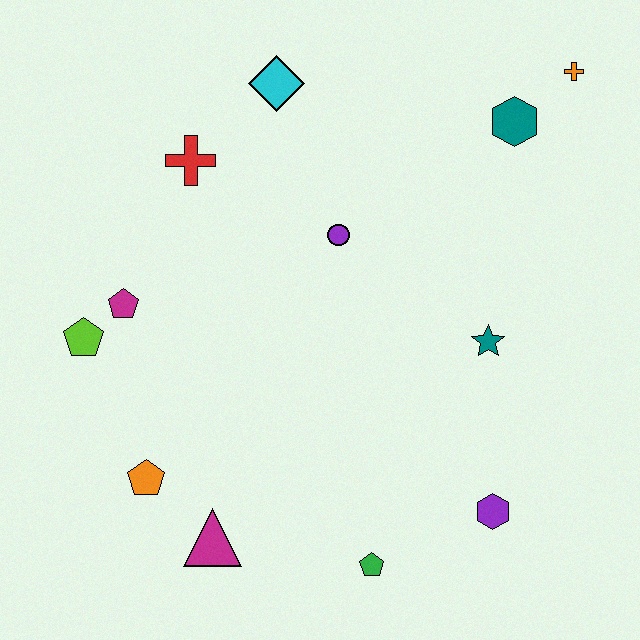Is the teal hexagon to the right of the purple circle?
Yes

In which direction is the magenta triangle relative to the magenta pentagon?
The magenta triangle is below the magenta pentagon.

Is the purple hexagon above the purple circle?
No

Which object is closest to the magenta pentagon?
The lime pentagon is closest to the magenta pentagon.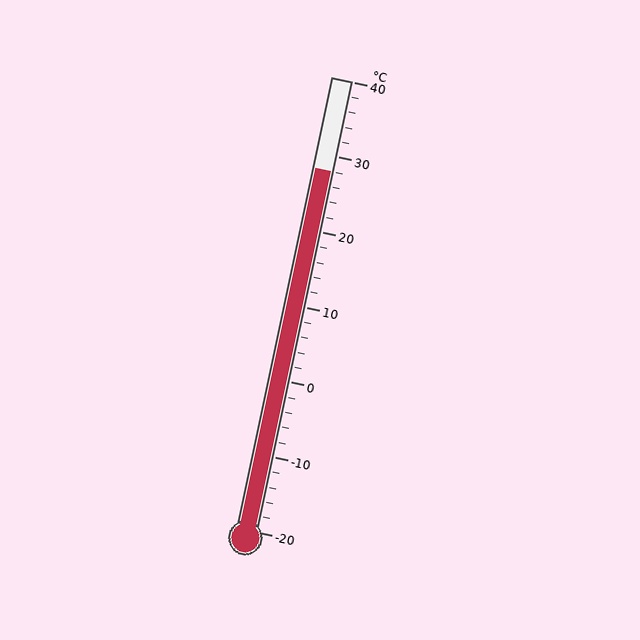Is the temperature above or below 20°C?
The temperature is above 20°C.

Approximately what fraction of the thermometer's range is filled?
The thermometer is filled to approximately 80% of its range.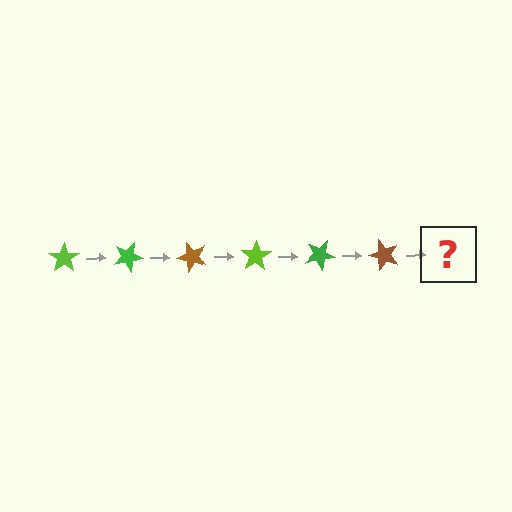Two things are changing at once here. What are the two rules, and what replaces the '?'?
The two rules are that it rotates 25 degrees each step and the color cycles through lime, green, and brown. The '?' should be a lime star, rotated 150 degrees from the start.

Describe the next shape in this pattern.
It should be a lime star, rotated 150 degrees from the start.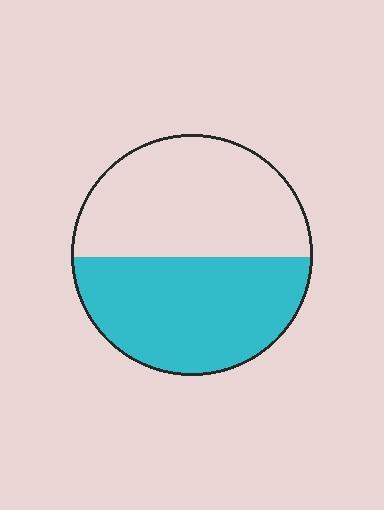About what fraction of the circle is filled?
About one half (1/2).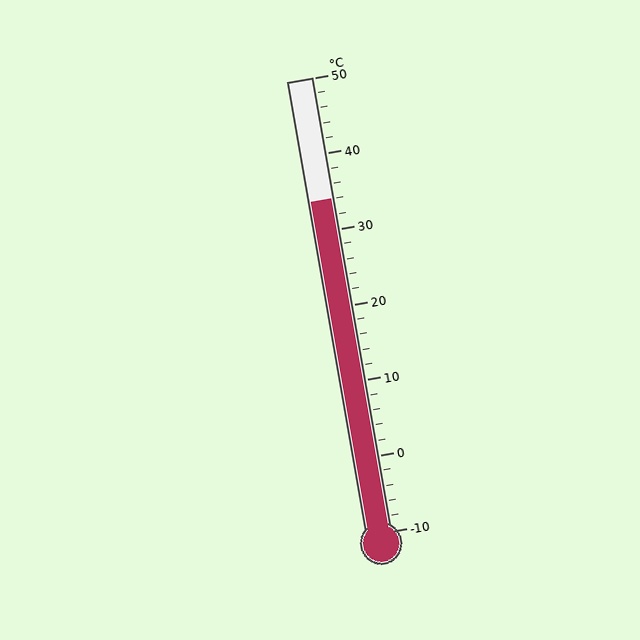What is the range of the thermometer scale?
The thermometer scale ranges from -10°C to 50°C.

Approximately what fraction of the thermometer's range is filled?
The thermometer is filled to approximately 75% of its range.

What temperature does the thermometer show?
The thermometer shows approximately 34°C.